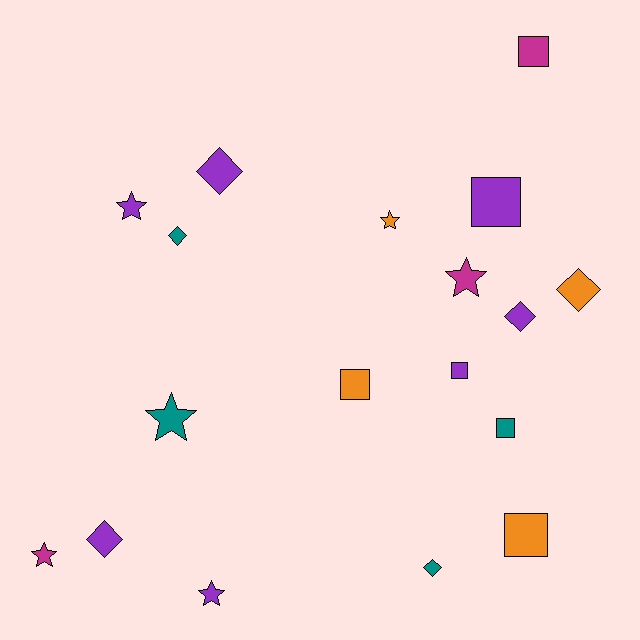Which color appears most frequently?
Purple, with 7 objects.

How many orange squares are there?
There are 2 orange squares.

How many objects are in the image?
There are 18 objects.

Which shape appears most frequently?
Square, with 6 objects.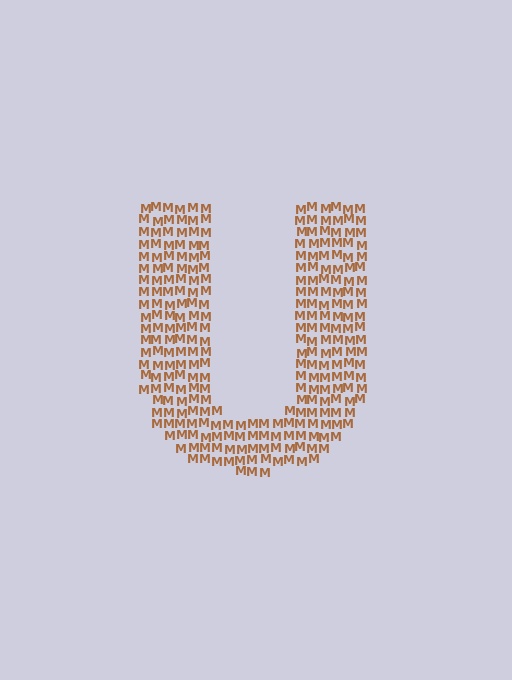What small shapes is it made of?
It is made of small letter M's.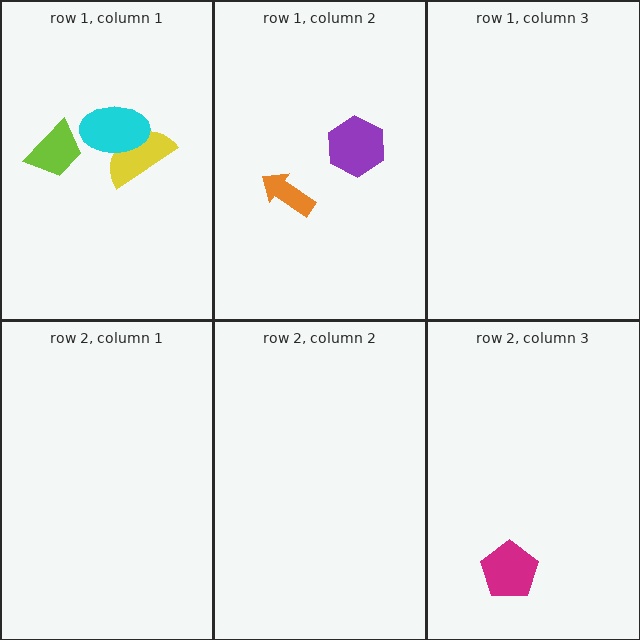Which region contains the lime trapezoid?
The row 1, column 1 region.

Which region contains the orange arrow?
The row 1, column 2 region.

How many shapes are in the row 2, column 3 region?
1.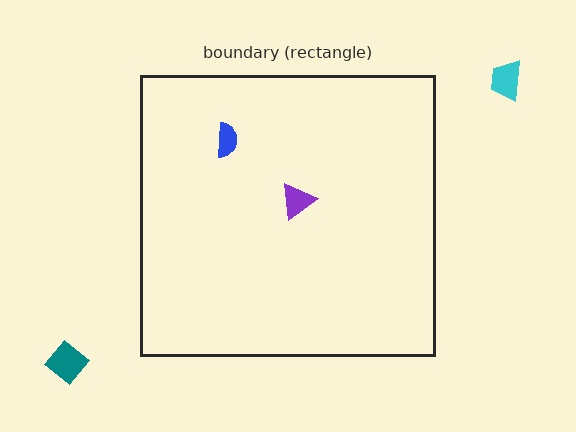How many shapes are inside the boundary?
2 inside, 2 outside.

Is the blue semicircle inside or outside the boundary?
Inside.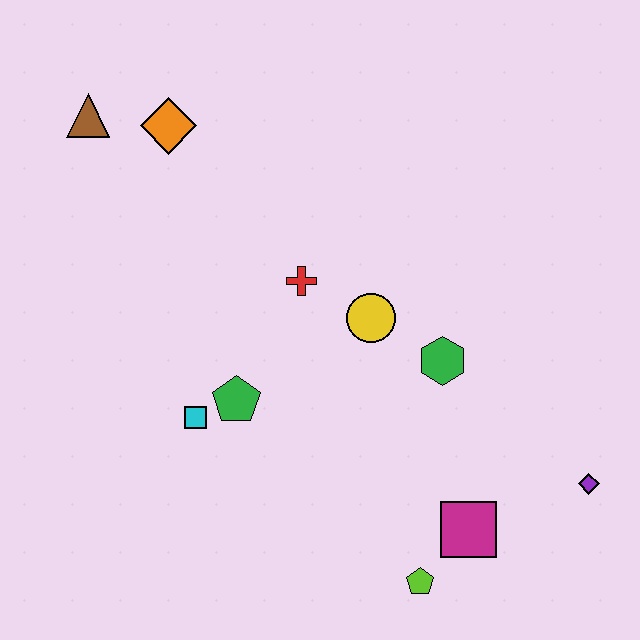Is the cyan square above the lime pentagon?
Yes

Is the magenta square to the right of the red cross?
Yes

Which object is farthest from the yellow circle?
The brown triangle is farthest from the yellow circle.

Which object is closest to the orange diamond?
The brown triangle is closest to the orange diamond.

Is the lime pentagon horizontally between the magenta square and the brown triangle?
Yes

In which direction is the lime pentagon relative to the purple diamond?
The lime pentagon is to the left of the purple diamond.